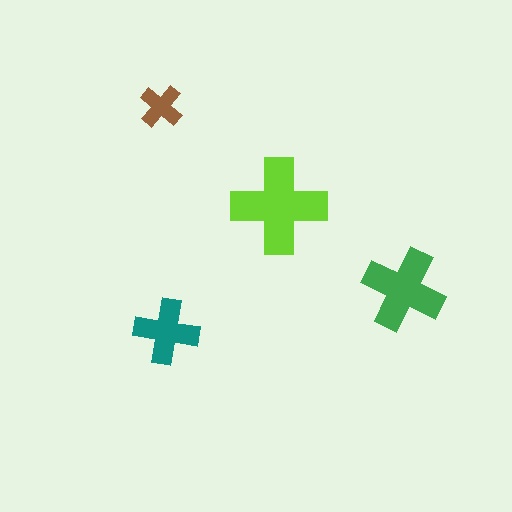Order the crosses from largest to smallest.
the lime one, the green one, the teal one, the brown one.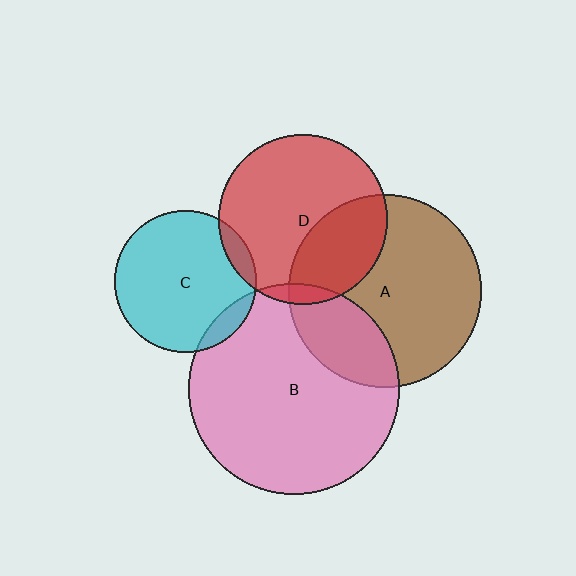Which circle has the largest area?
Circle B (pink).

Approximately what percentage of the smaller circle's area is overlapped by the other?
Approximately 25%.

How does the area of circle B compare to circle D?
Approximately 1.6 times.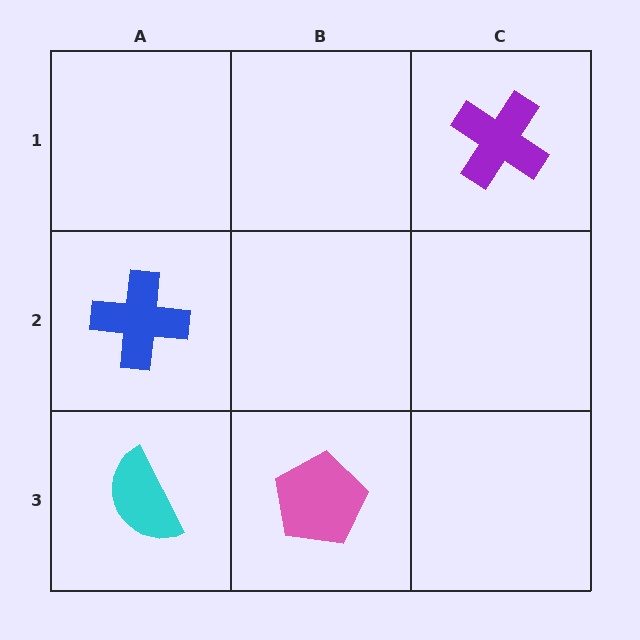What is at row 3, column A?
A cyan semicircle.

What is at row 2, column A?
A blue cross.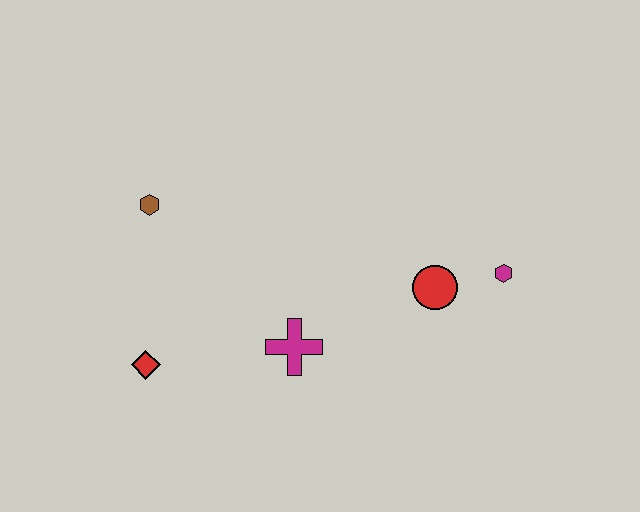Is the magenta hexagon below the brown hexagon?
Yes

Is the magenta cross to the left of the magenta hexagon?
Yes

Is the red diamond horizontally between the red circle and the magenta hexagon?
No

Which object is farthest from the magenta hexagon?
The red diamond is farthest from the magenta hexagon.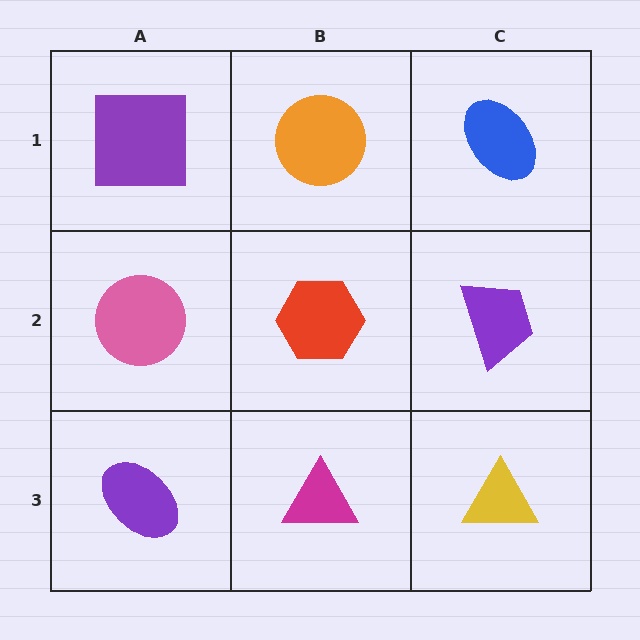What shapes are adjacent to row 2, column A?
A purple square (row 1, column A), a purple ellipse (row 3, column A), a red hexagon (row 2, column B).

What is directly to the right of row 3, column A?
A magenta triangle.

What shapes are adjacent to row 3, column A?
A pink circle (row 2, column A), a magenta triangle (row 3, column B).